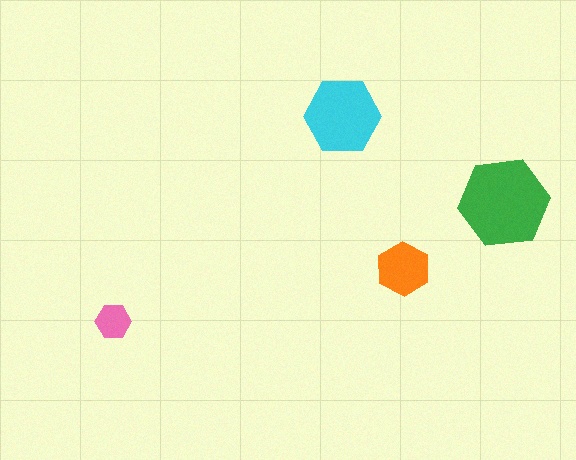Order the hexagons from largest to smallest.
the green one, the cyan one, the orange one, the pink one.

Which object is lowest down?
The pink hexagon is bottommost.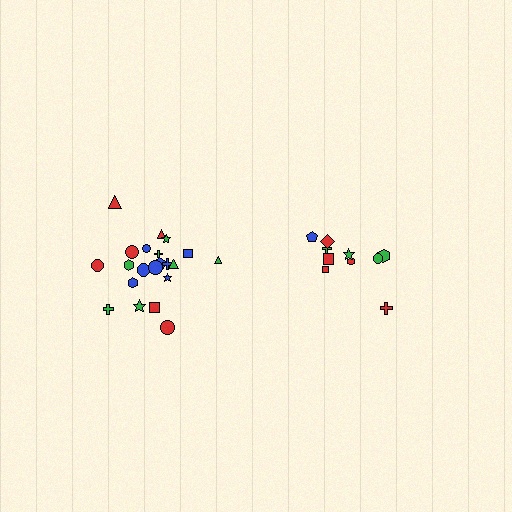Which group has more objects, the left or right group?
The left group.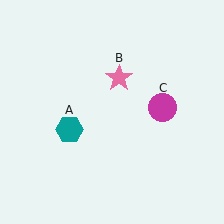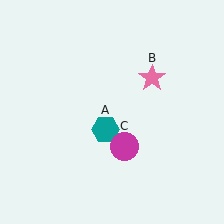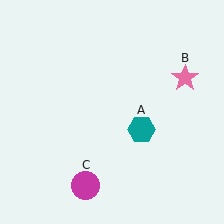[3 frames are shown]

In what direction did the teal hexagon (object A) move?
The teal hexagon (object A) moved right.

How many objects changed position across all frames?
3 objects changed position: teal hexagon (object A), pink star (object B), magenta circle (object C).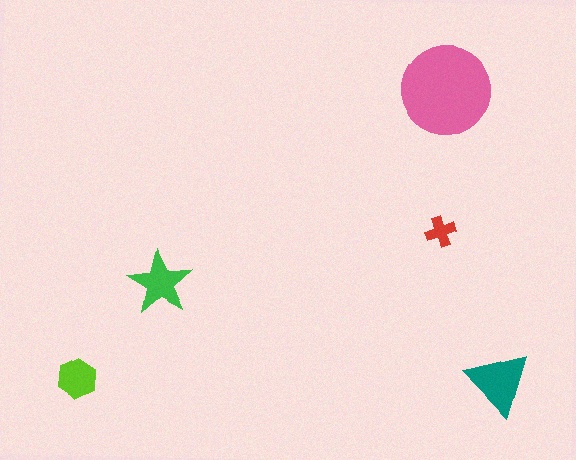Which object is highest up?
The pink circle is topmost.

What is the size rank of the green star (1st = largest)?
3rd.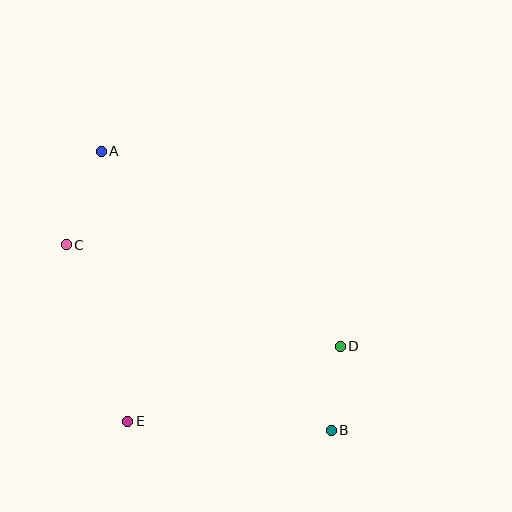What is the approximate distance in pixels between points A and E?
The distance between A and E is approximately 271 pixels.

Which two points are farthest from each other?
Points A and B are farthest from each other.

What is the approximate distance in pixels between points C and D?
The distance between C and D is approximately 292 pixels.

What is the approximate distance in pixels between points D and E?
The distance between D and E is approximately 225 pixels.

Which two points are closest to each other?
Points B and D are closest to each other.